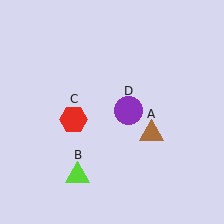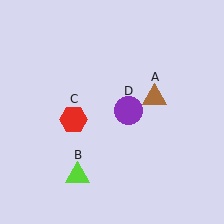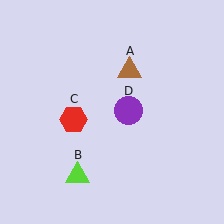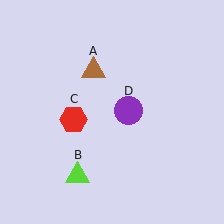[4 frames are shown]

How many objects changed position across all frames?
1 object changed position: brown triangle (object A).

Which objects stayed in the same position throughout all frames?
Lime triangle (object B) and red hexagon (object C) and purple circle (object D) remained stationary.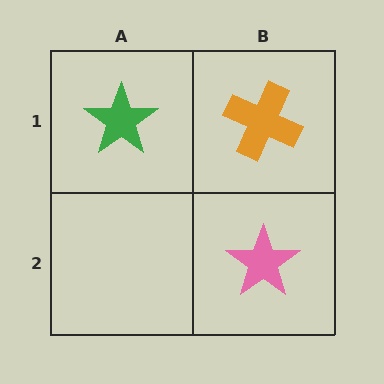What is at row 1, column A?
A green star.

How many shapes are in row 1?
2 shapes.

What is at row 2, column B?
A pink star.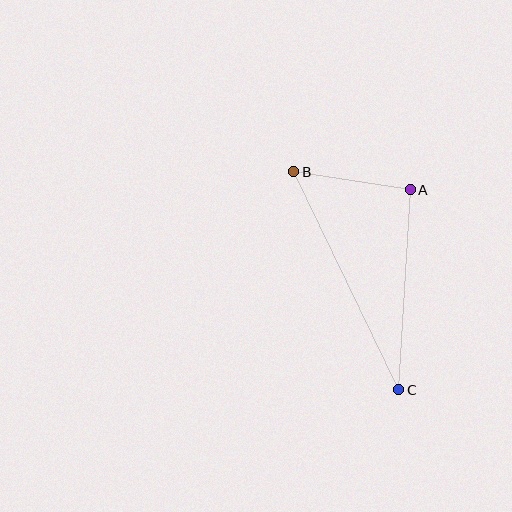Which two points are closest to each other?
Points A and B are closest to each other.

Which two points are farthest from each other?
Points B and C are farthest from each other.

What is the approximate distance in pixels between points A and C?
The distance between A and C is approximately 200 pixels.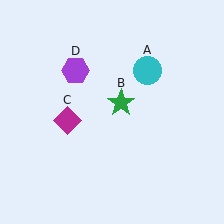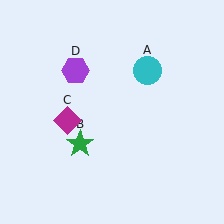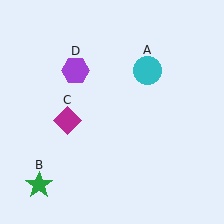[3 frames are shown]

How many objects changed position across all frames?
1 object changed position: green star (object B).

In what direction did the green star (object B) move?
The green star (object B) moved down and to the left.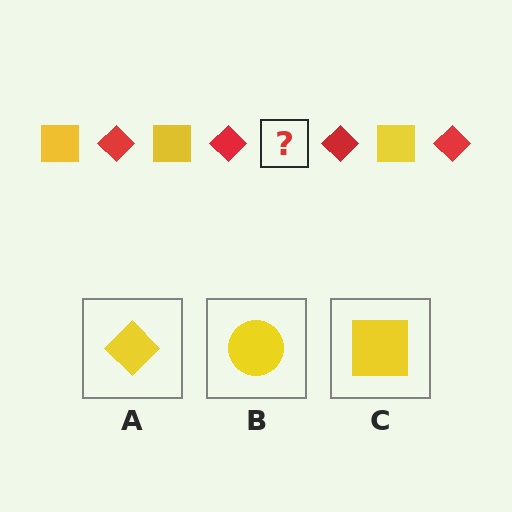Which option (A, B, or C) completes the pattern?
C.